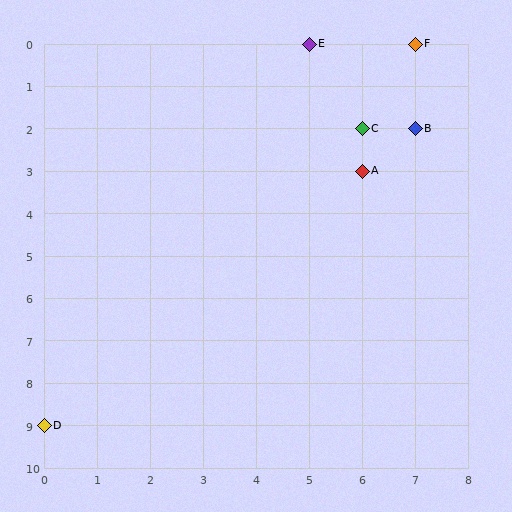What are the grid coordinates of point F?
Point F is at grid coordinates (7, 0).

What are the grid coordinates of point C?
Point C is at grid coordinates (6, 2).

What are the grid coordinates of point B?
Point B is at grid coordinates (7, 2).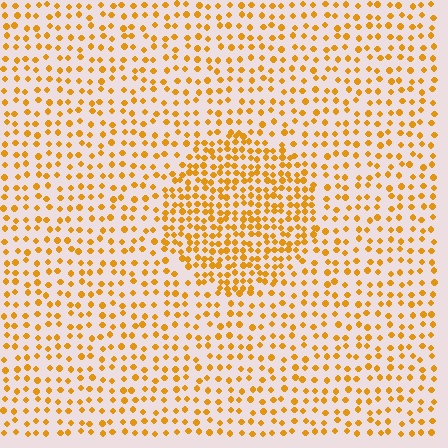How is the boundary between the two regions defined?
The boundary is defined by a change in element density (approximately 1.9x ratio). All elements are the same color, size, and shape.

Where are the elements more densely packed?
The elements are more densely packed inside the circle boundary.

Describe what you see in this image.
The image contains small orange elements arranged at two different densities. A circle-shaped region is visible where the elements are more densely packed than the surrounding area.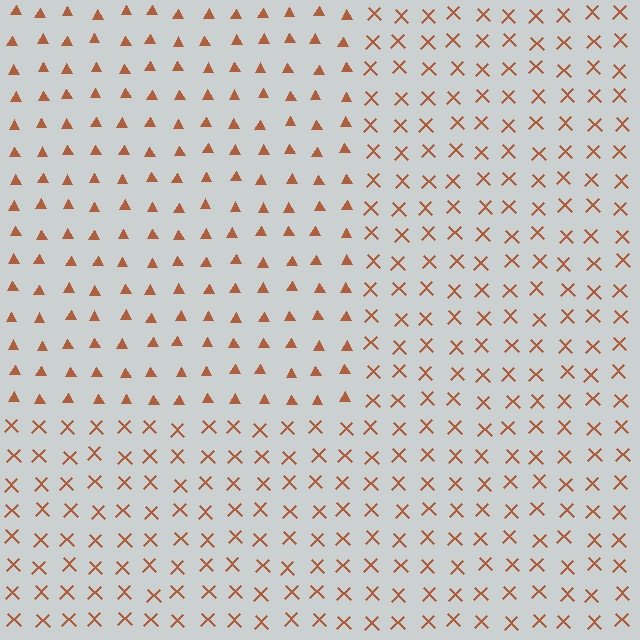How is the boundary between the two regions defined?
The boundary is defined by a change in element shape: triangles inside vs. X marks outside. All elements share the same color and spacing.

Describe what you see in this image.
The image is filled with small brown elements arranged in a uniform grid. A rectangle-shaped region contains triangles, while the surrounding area contains X marks. The boundary is defined purely by the change in element shape.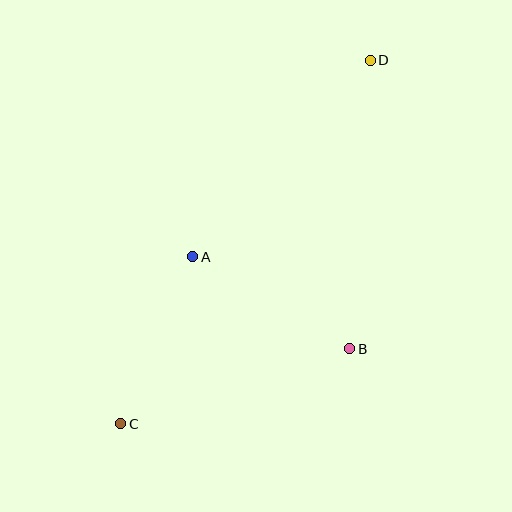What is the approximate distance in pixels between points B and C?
The distance between B and C is approximately 241 pixels.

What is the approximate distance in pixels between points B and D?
The distance between B and D is approximately 289 pixels.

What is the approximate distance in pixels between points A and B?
The distance between A and B is approximately 182 pixels.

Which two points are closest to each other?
Points A and C are closest to each other.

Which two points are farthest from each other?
Points C and D are farthest from each other.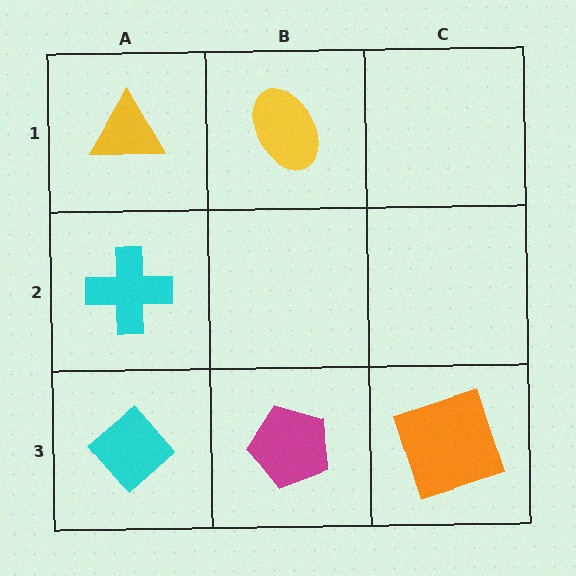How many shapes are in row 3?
3 shapes.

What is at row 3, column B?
A magenta pentagon.